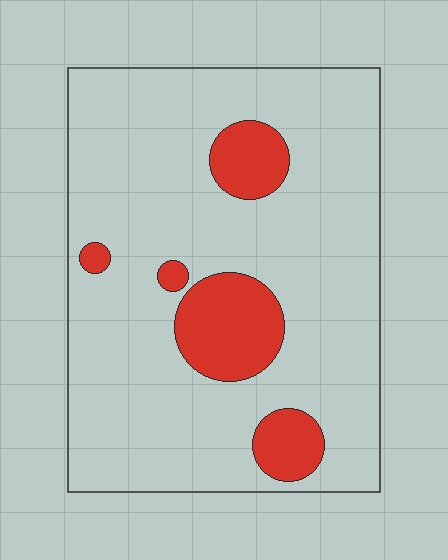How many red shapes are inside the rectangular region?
5.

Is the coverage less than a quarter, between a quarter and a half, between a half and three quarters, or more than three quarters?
Less than a quarter.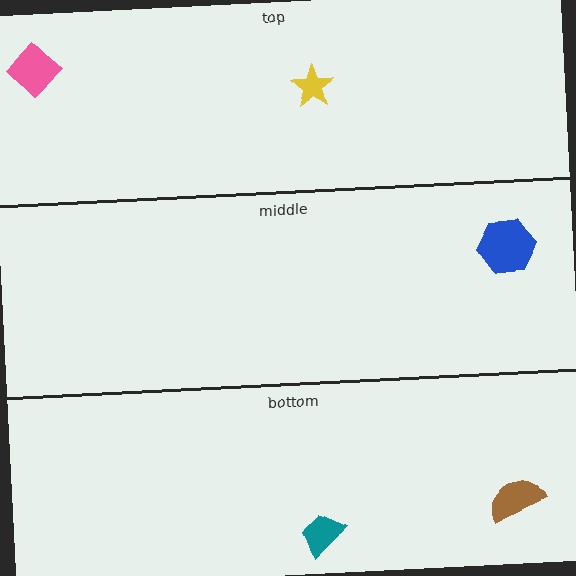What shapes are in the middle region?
The blue hexagon.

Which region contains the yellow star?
The top region.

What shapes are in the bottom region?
The brown semicircle, the teal trapezoid.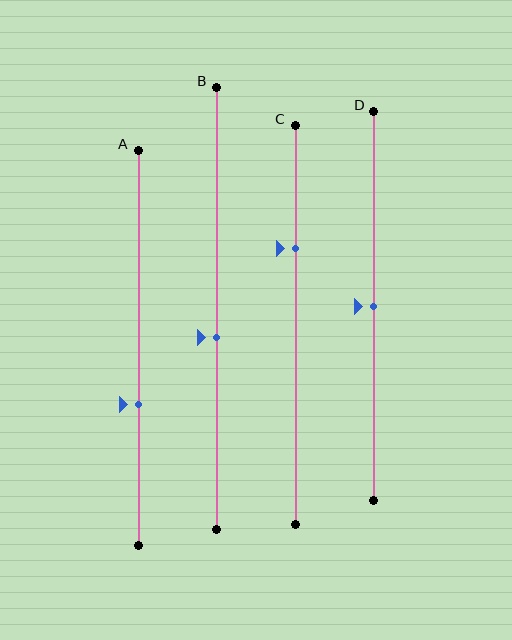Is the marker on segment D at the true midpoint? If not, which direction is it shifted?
Yes, the marker on segment D is at the true midpoint.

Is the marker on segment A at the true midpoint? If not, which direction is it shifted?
No, the marker on segment A is shifted downward by about 14% of the segment length.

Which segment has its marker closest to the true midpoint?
Segment D has its marker closest to the true midpoint.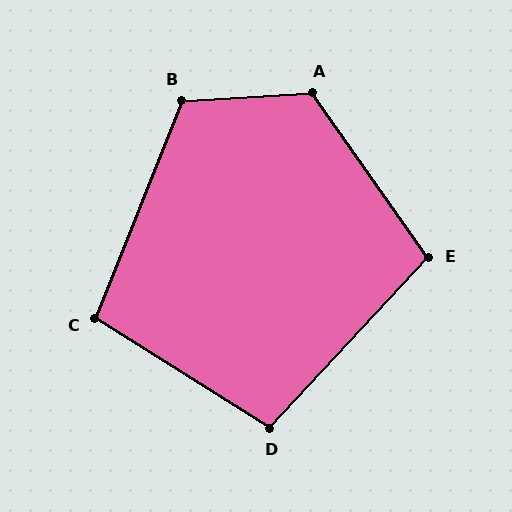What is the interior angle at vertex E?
Approximately 102 degrees (obtuse).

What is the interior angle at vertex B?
Approximately 115 degrees (obtuse).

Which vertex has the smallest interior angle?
C, at approximately 100 degrees.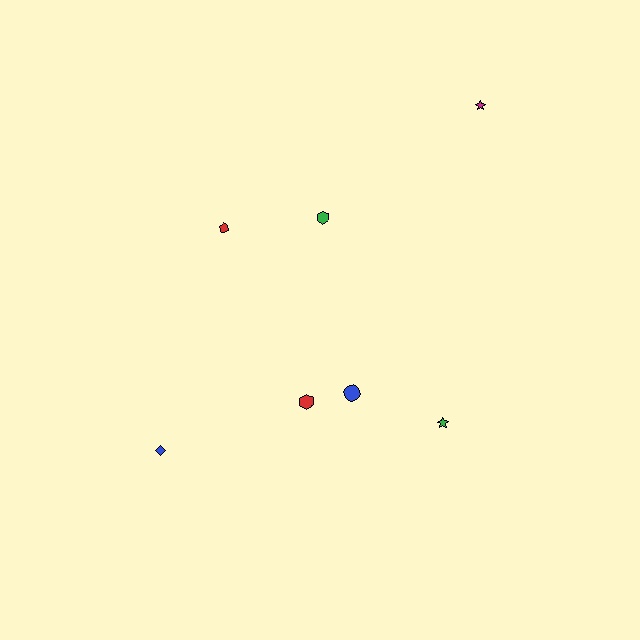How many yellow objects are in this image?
There are no yellow objects.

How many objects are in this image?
There are 7 objects.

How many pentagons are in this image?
There are no pentagons.